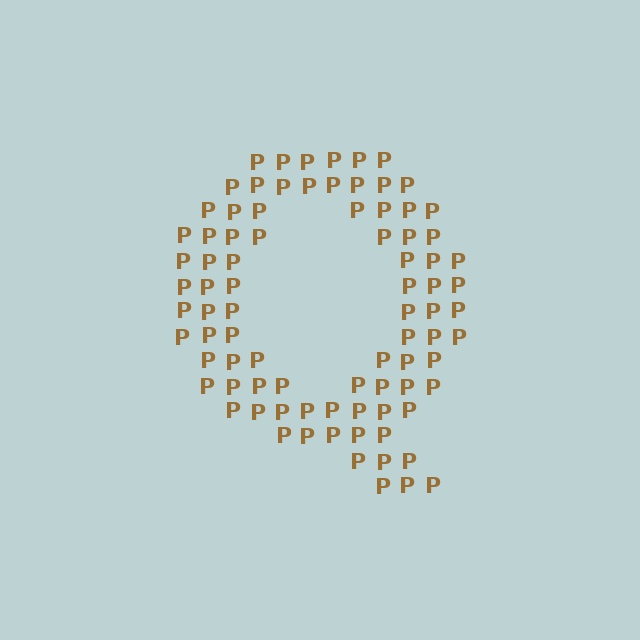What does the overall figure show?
The overall figure shows the letter Q.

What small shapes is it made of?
It is made of small letter P's.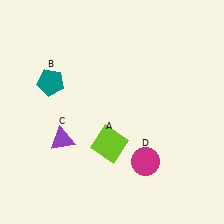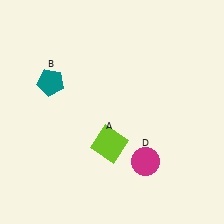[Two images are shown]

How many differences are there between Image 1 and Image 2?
There is 1 difference between the two images.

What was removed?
The purple triangle (C) was removed in Image 2.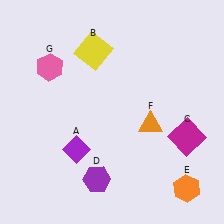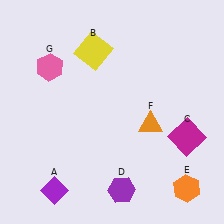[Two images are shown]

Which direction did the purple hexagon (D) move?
The purple hexagon (D) moved right.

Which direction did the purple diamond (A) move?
The purple diamond (A) moved down.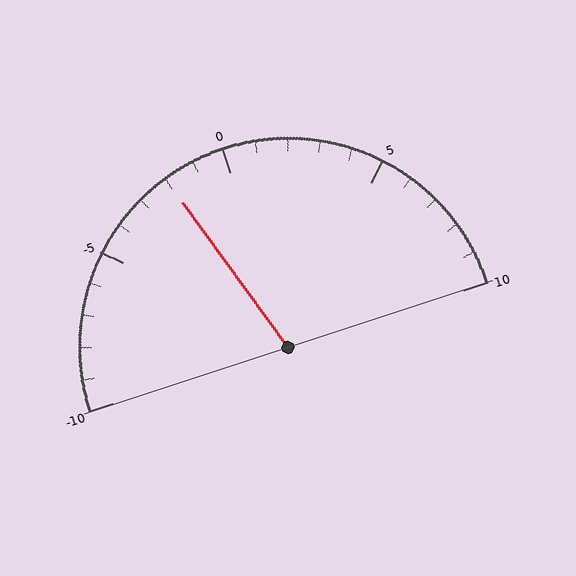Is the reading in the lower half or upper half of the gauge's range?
The reading is in the lower half of the range (-10 to 10).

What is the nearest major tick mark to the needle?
The nearest major tick mark is 0.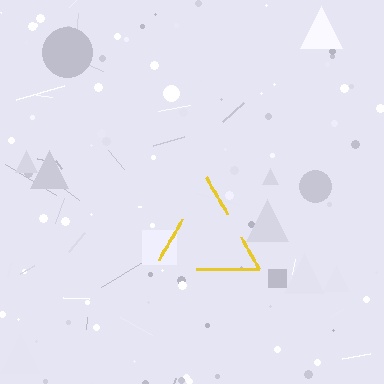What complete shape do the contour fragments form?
The contour fragments form a triangle.